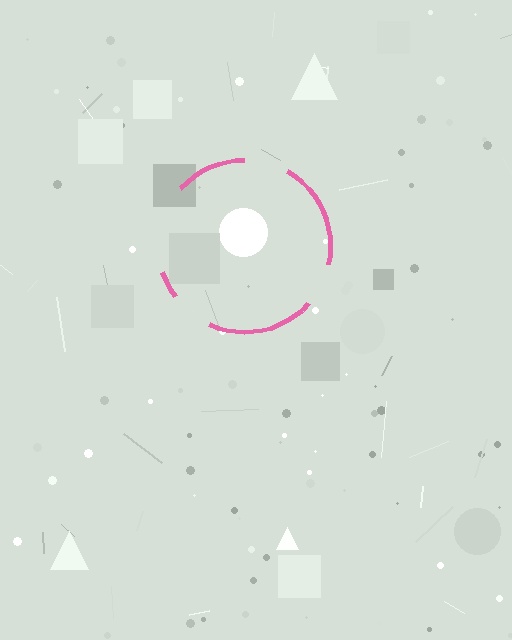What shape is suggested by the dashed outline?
The dashed outline suggests a circle.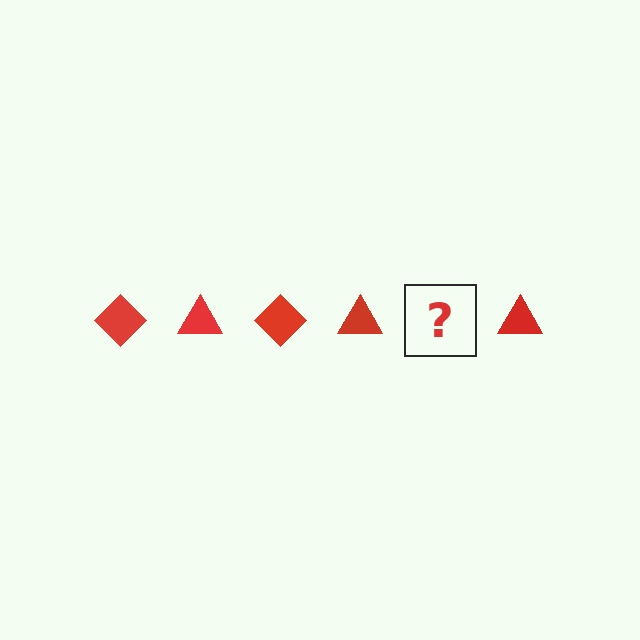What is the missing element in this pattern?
The missing element is a red diamond.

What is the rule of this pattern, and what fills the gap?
The rule is that the pattern cycles through diamond, triangle shapes in red. The gap should be filled with a red diamond.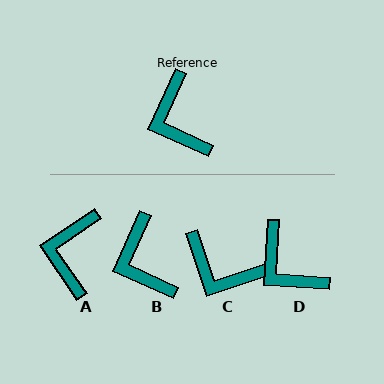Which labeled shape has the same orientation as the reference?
B.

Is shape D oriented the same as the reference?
No, it is off by about 21 degrees.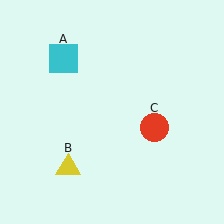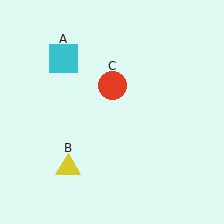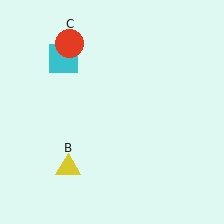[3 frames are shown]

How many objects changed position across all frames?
1 object changed position: red circle (object C).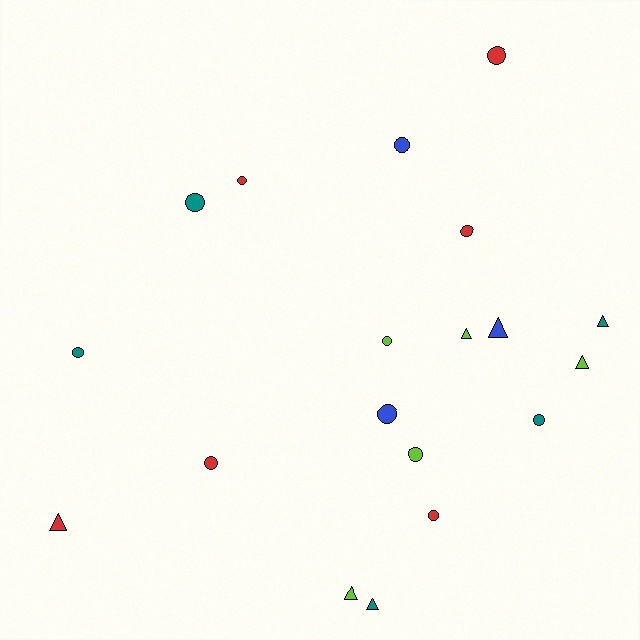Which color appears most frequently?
Red, with 6 objects.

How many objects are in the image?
There are 19 objects.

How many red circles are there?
There are 5 red circles.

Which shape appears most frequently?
Circle, with 12 objects.